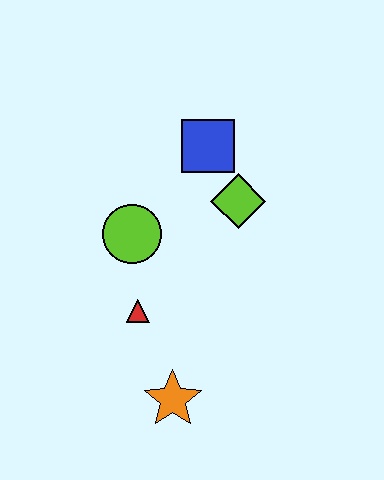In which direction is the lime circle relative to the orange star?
The lime circle is above the orange star.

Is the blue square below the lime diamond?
No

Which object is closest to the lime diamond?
The blue square is closest to the lime diamond.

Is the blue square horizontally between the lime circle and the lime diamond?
Yes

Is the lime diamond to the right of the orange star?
Yes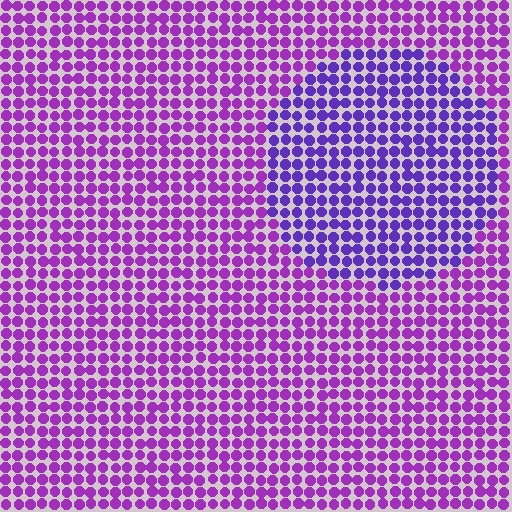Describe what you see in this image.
The image is filled with small purple elements in a uniform arrangement. A circle-shaped region is visible where the elements are tinted to a slightly different hue, forming a subtle color boundary.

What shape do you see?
I see a circle.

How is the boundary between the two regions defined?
The boundary is defined purely by a slight shift in hue (about 28 degrees). Spacing, size, and orientation are identical on both sides.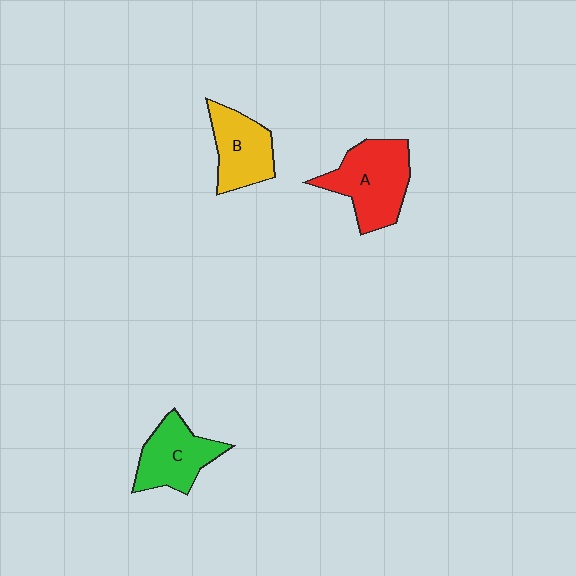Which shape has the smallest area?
Shape B (yellow).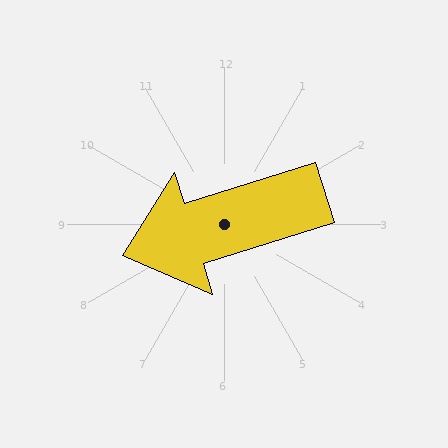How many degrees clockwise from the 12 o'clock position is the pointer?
Approximately 253 degrees.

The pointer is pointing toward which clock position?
Roughly 8 o'clock.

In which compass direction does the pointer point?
West.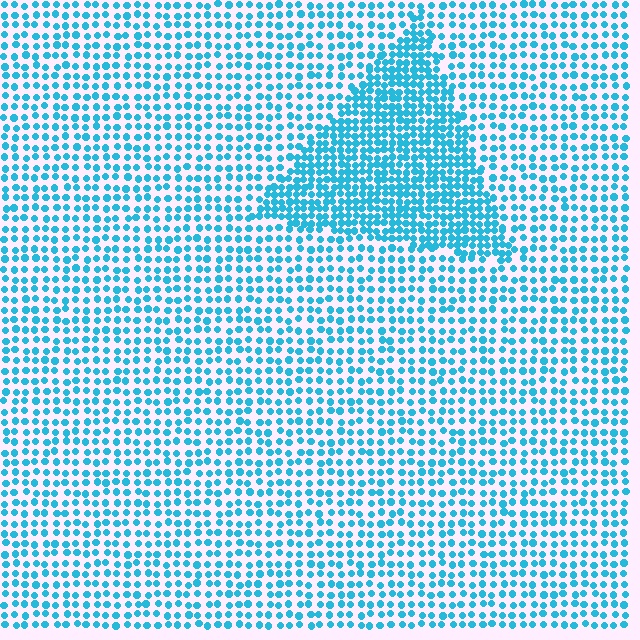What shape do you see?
I see a triangle.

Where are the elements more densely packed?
The elements are more densely packed inside the triangle boundary.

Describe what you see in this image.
The image contains small cyan elements arranged at two different densities. A triangle-shaped region is visible where the elements are more densely packed than the surrounding area.